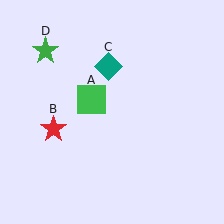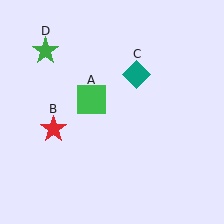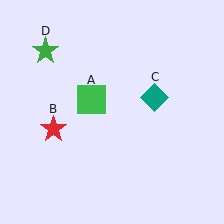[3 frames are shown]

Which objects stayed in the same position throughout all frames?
Green square (object A) and red star (object B) and green star (object D) remained stationary.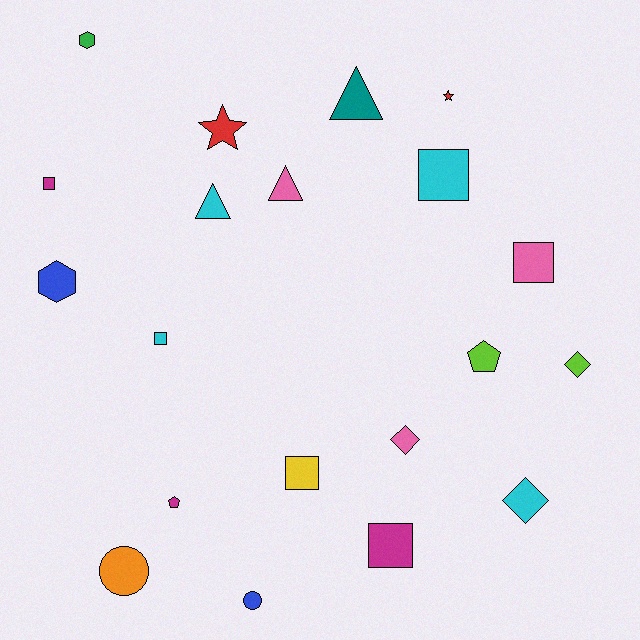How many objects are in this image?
There are 20 objects.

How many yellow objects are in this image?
There is 1 yellow object.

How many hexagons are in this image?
There are 2 hexagons.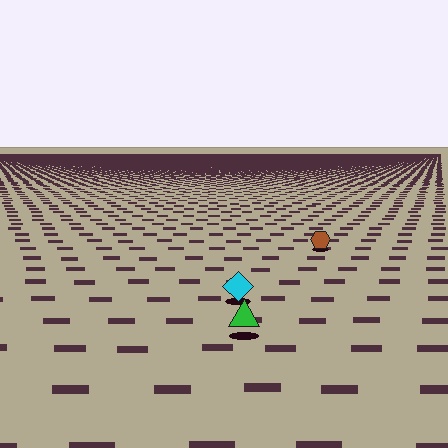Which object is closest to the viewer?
The green triangle is closest. The texture marks near it are larger and more spread out.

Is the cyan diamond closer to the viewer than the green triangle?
No. The green triangle is closer — you can tell from the texture gradient: the ground texture is coarser near it.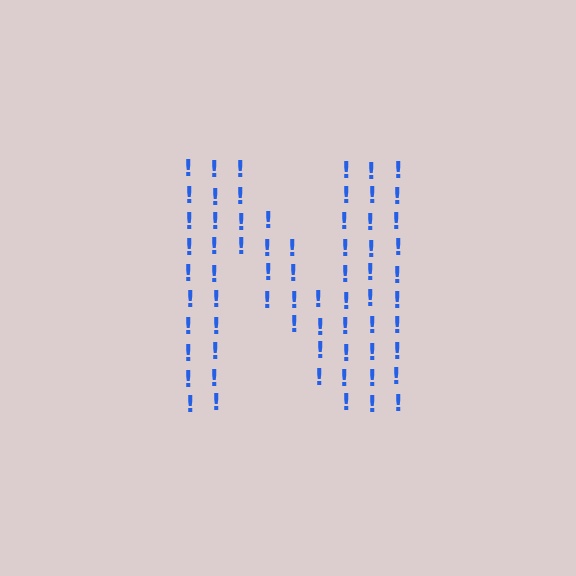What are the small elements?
The small elements are exclamation marks.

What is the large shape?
The large shape is the letter N.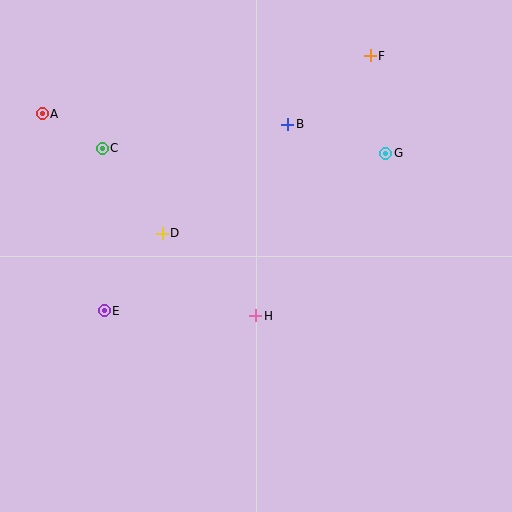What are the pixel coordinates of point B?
Point B is at (288, 124).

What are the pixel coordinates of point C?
Point C is at (102, 148).